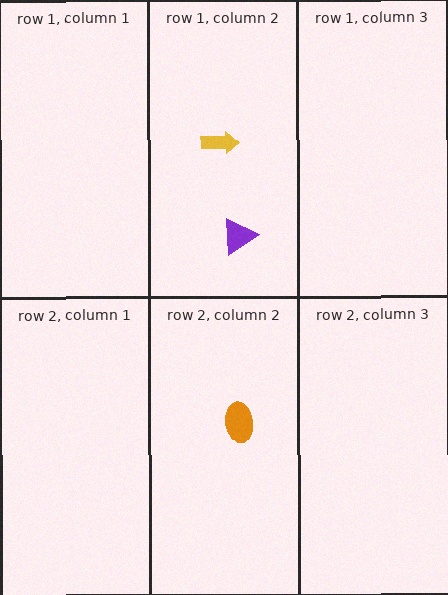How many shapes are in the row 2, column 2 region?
1.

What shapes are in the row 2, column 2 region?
The orange ellipse.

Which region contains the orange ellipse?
The row 2, column 2 region.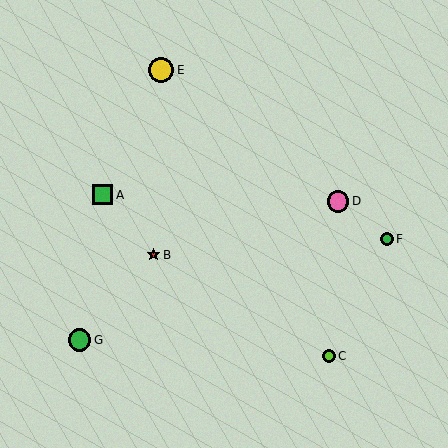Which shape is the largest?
The yellow circle (labeled E) is the largest.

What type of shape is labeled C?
Shape C is a lime circle.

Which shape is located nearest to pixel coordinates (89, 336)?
The green circle (labeled G) at (80, 340) is nearest to that location.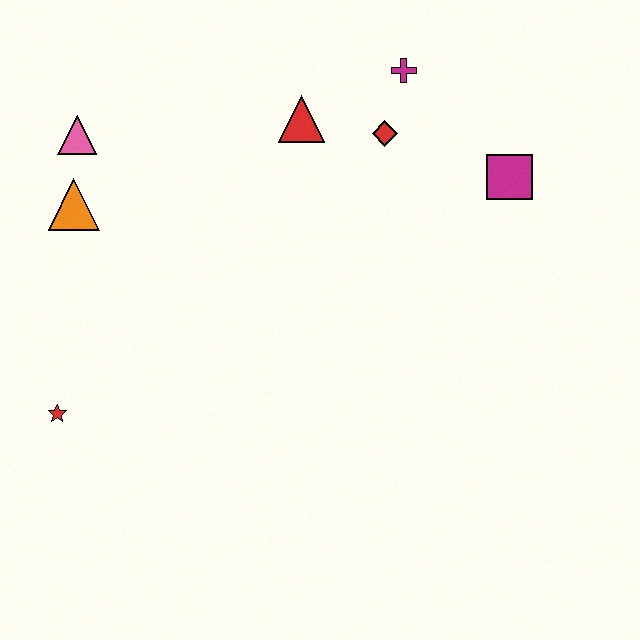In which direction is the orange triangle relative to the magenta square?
The orange triangle is to the left of the magenta square.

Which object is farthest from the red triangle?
The red star is farthest from the red triangle.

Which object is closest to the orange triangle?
The pink triangle is closest to the orange triangle.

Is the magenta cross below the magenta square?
No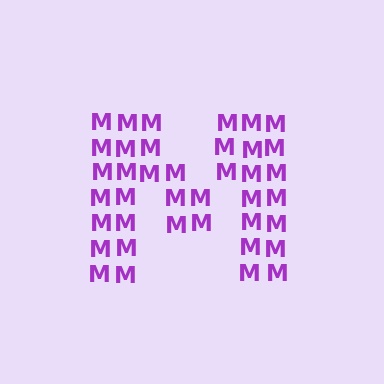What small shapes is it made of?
It is made of small letter M's.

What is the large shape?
The large shape is the letter M.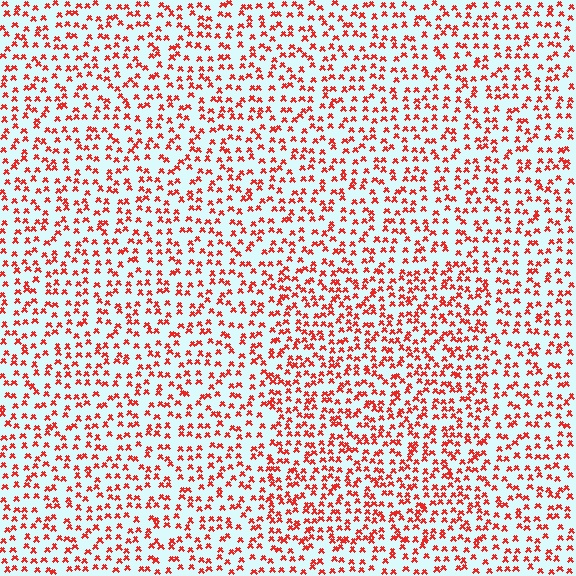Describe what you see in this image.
The image contains small red elements arranged at two different densities. A rectangle-shaped region is visible where the elements are more densely packed than the surrounding area.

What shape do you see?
I see a rectangle.